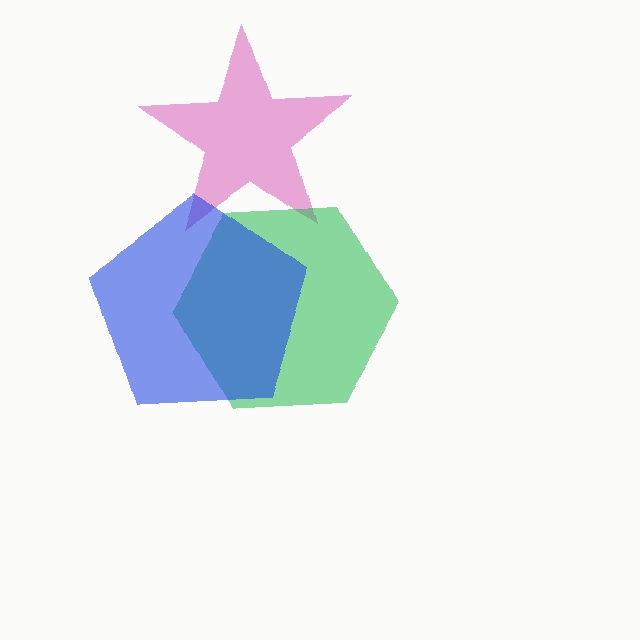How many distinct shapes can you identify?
There are 3 distinct shapes: a pink star, a green hexagon, a blue pentagon.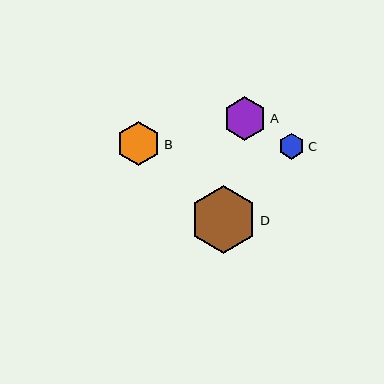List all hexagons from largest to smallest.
From largest to smallest: D, B, A, C.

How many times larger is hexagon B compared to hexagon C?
Hexagon B is approximately 1.7 times the size of hexagon C.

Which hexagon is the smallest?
Hexagon C is the smallest with a size of approximately 25 pixels.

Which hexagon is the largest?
Hexagon D is the largest with a size of approximately 67 pixels.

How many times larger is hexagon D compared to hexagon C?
Hexagon D is approximately 2.6 times the size of hexagon C.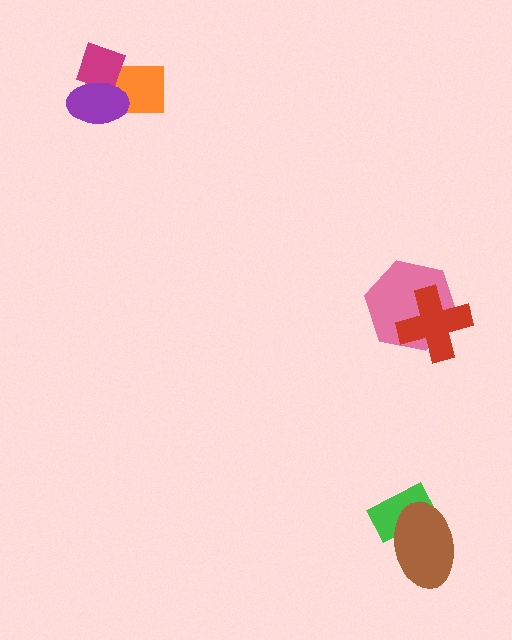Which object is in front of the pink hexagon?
The red cross is in front of the pink hexagon.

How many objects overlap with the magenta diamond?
2 objects overlap with the magenta diamond.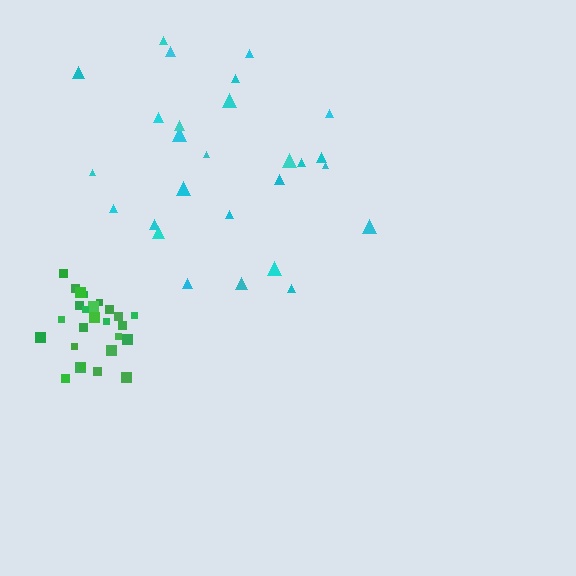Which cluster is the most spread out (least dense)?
Cyan.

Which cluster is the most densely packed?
Green.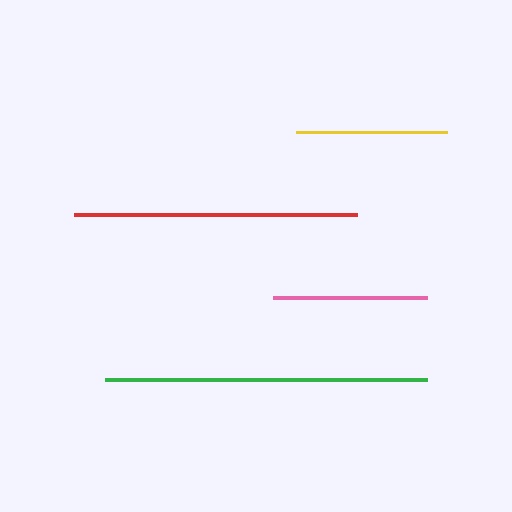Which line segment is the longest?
The green line is the longest at approximately 322 pixels.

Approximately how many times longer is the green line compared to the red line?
The green line is approximately 1.1 times the length of the red line.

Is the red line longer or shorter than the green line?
The green line is longer than the red line.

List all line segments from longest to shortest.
From longest to shortest: green, red, pink, yellow.